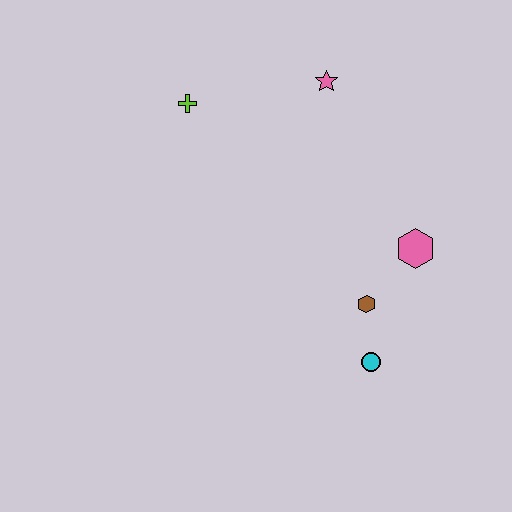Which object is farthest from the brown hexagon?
The lime cross is farthest from the brown hexagon.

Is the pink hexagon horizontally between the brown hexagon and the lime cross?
No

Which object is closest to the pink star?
The lime cross is closest to the pink star.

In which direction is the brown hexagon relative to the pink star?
The brown hexagon is below the pink star.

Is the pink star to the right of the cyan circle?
No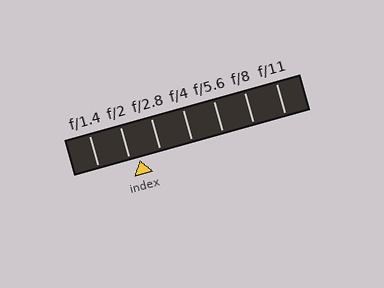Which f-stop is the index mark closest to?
The index mark is closest to f/2.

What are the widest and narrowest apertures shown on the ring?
The widest aperture shown is f/1.4 and the narrowest is f/11.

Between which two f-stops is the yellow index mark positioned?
The index mark is between f/2 and f/2.8.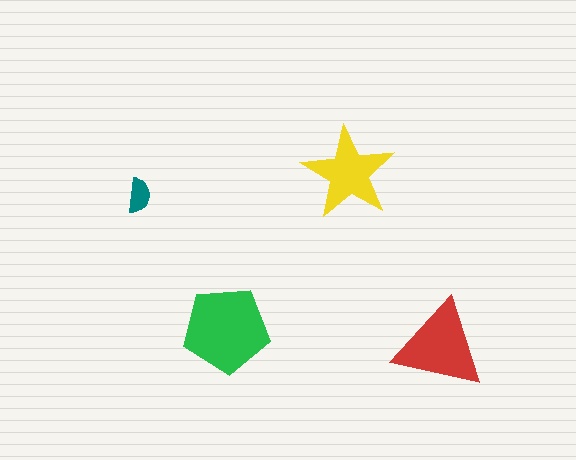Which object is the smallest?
The teal semicircle.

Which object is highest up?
The yellow star is topmost.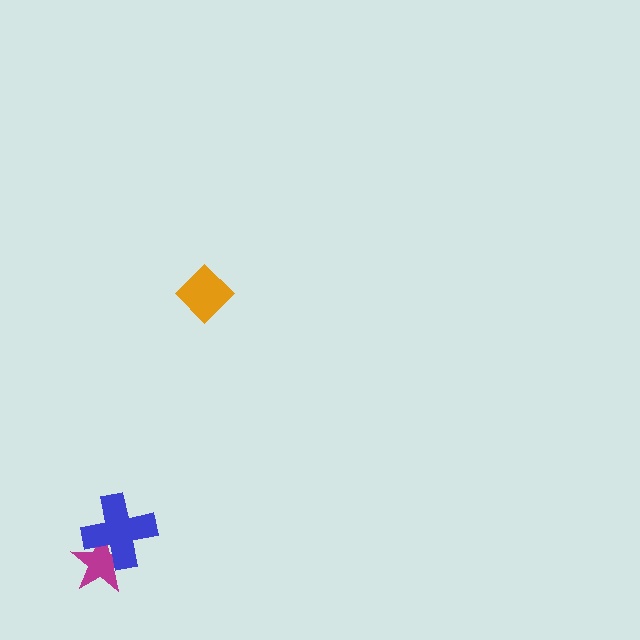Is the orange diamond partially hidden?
No, no other shape covers it.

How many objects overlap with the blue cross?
1 object overlaps with the blue cross.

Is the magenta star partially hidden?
Yes, it is partially covered by another shape.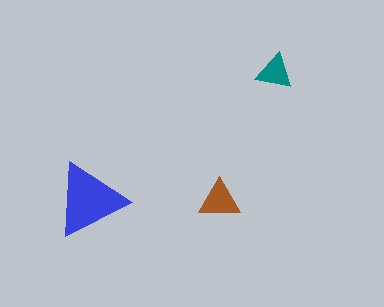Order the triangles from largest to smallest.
the blue one, the brown one, the teal one.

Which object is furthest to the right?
The teal triangle is rightmost.